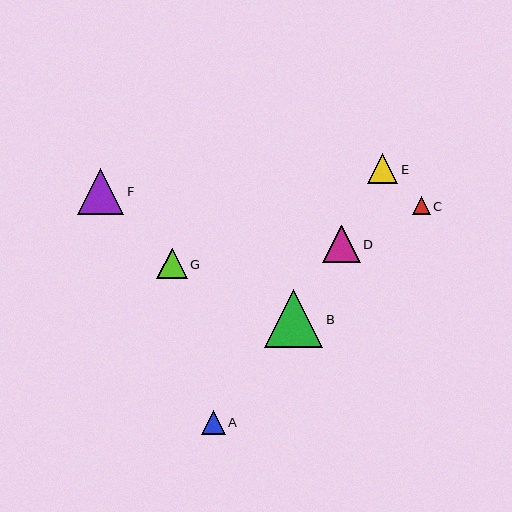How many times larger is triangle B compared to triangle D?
Triangle B is approximately 1.6 times the size of triangle D.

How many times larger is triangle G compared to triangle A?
Triangle G is approximately 1.3 times the size of triangle A.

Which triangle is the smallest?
Triangle C is the smallest with a size of approximately 18 pixels.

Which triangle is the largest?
Triangle B is the largest with a size of approximately 58 pixels.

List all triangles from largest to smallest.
From largest to smallest: B, F, D, E, G, A, C.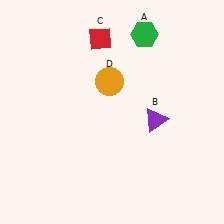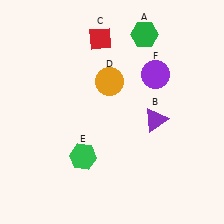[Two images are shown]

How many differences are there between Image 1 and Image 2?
There are 2 differences between the two images.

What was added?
A green hexagon (E), a purple circle (F) were added in Image 2.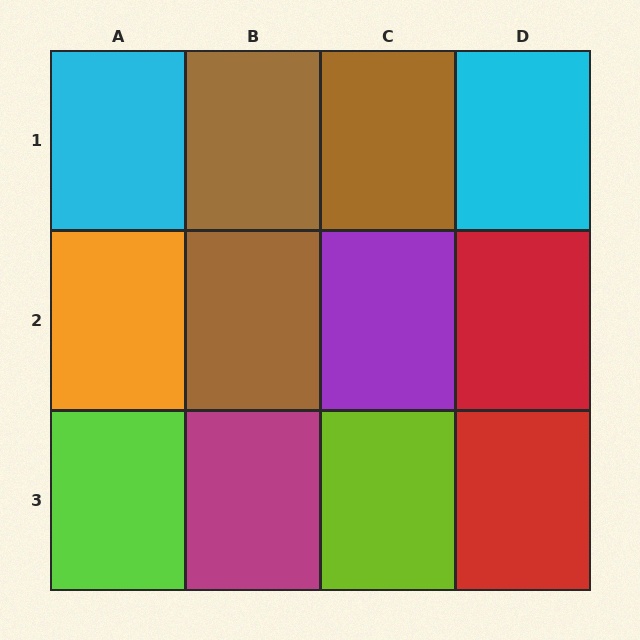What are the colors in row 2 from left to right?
Orange, brown, purple, red.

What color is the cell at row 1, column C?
Brown.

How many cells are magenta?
1 cell is magenta.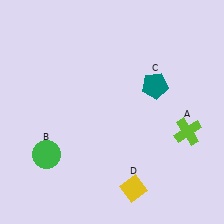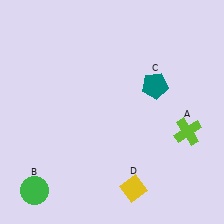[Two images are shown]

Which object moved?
The green circle (B) moved down.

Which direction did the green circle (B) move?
The green circle (B) moved down.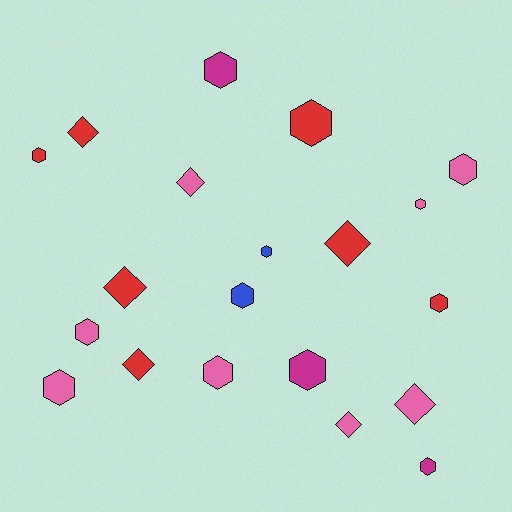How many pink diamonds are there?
There are 3 pink diamonds.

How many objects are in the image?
There are 20 objects.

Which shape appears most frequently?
Hexagon, with 13 objects.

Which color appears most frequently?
Pink, with 8 objects.